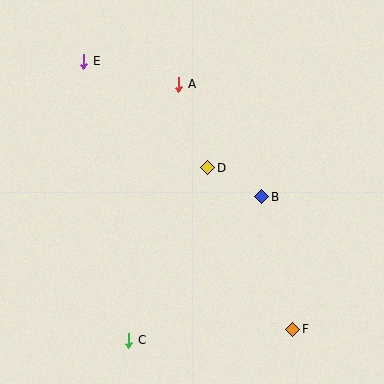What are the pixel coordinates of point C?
Point C is at (129, 340).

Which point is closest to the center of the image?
Point D at (208, 168) is closest to the center.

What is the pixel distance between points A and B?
The distance between A and B is 140 pixels.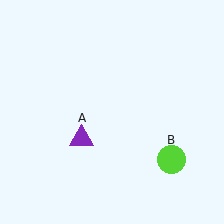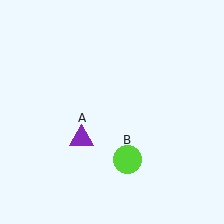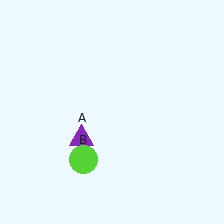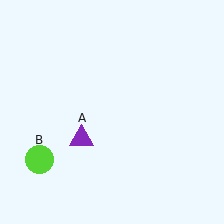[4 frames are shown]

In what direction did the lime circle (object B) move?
The lime circle (object B) moved left.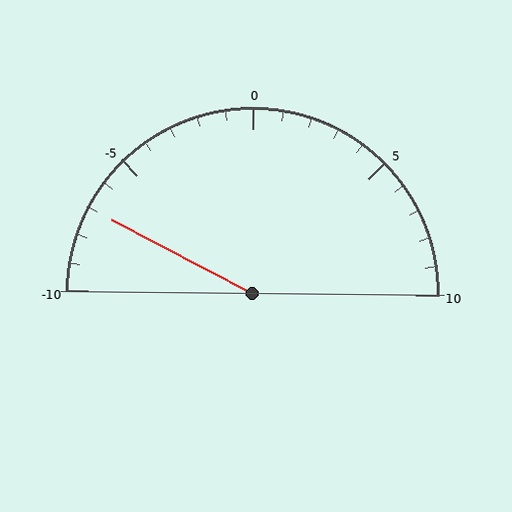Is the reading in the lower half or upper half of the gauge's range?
The reading is in the lower half of the range (-10 to 10).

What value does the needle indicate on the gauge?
The needle indicates approximately -7.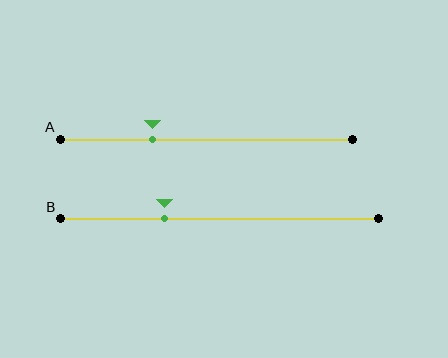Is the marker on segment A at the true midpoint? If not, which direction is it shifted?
No, the marker on segment A is shifted to the left by about 18% of the segment length.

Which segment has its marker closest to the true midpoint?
Segment B has its marker closest to the true midpoint.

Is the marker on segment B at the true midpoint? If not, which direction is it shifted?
No, the marker on segment B is shifted to the left by about 17% of the segment length.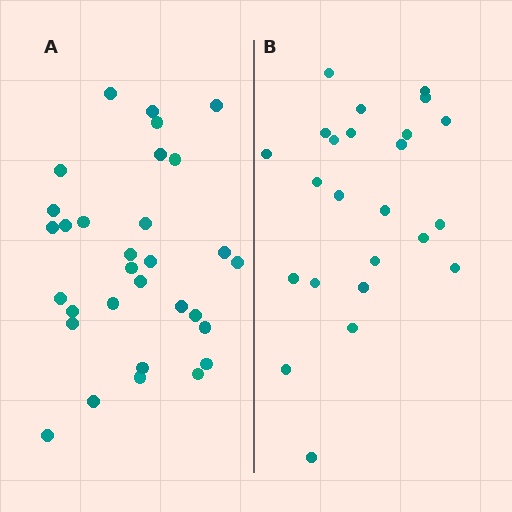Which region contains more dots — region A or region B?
Region A (the left region) has more dots.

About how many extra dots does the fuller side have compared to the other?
Region A has roughly 8 or so more dots than region B.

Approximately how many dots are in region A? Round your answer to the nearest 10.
About 30 dots. (The exact count is 31, which rounds to 30.)